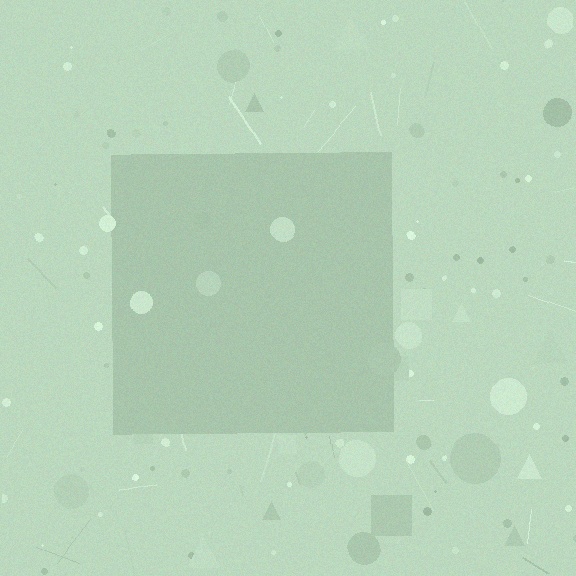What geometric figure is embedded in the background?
A square is embedded in the background.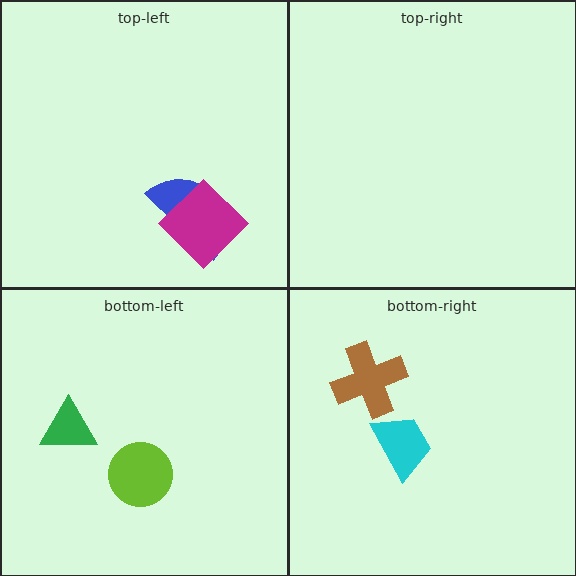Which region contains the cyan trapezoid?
The bottom-right region.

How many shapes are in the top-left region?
2.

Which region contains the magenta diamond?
The top-left region.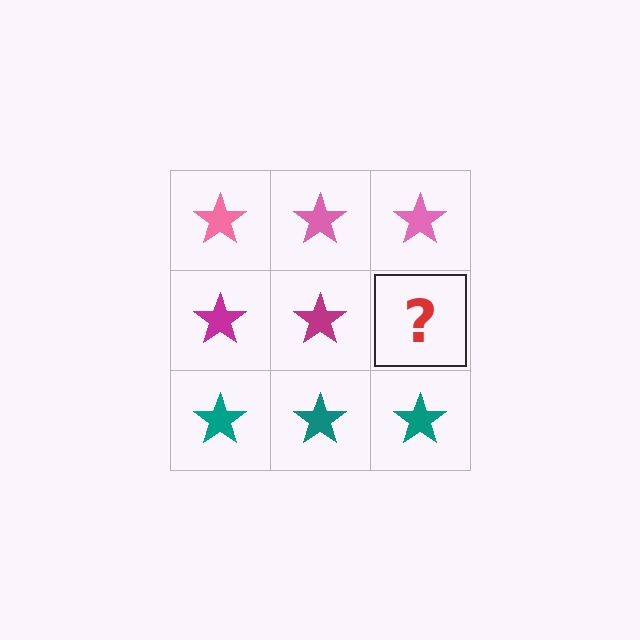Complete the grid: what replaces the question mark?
The question mark should be replaced with a magenta star.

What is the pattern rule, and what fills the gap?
The rule is that each row has a consistent color. The gap should be filled with a magenta star.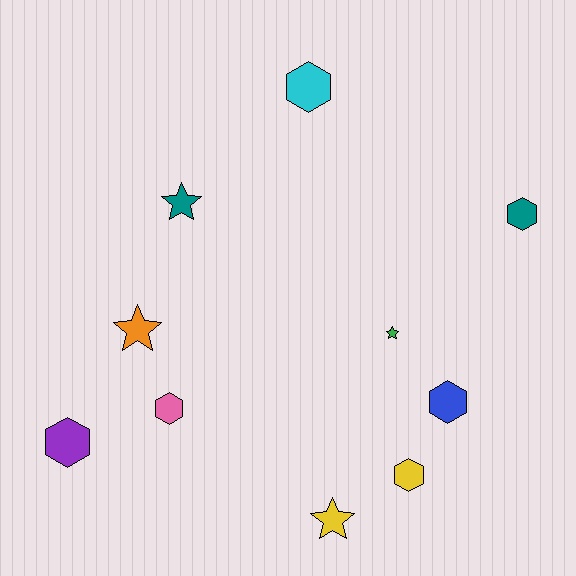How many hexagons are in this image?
There are 6 hexagons.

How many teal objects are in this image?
There are 2 teal objects.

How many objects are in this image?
There are 10 objects.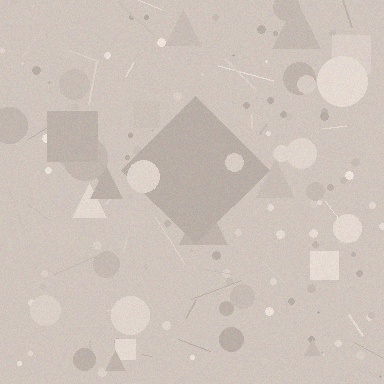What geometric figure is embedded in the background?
A diamond is embedded in the background.